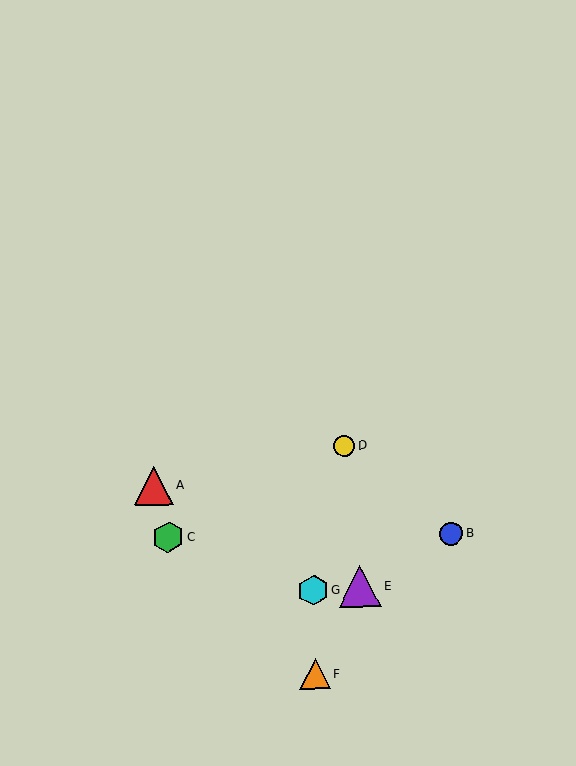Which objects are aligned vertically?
Objects F, G are aligned vertically.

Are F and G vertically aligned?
Yes, both are at x≈315.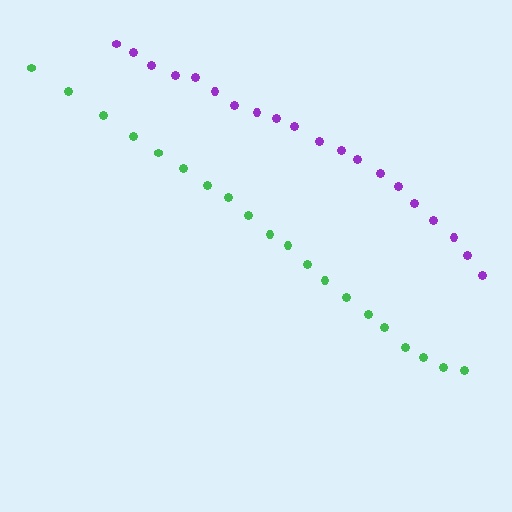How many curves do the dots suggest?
There are 2 distinct paths.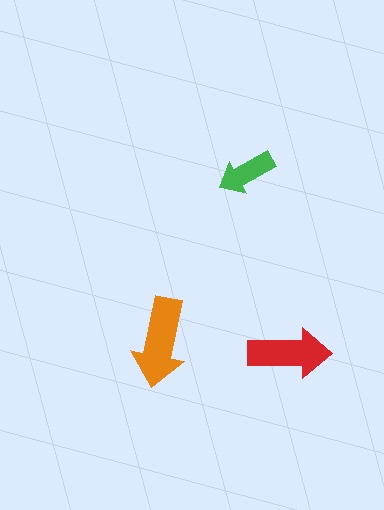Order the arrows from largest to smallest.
the orange one, the red one, the green one.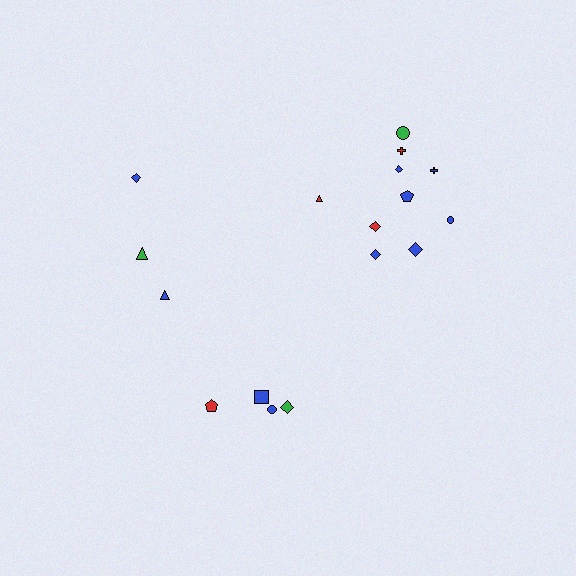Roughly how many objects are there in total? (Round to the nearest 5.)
Roughly 15 objects in total.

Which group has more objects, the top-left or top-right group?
The top-right group.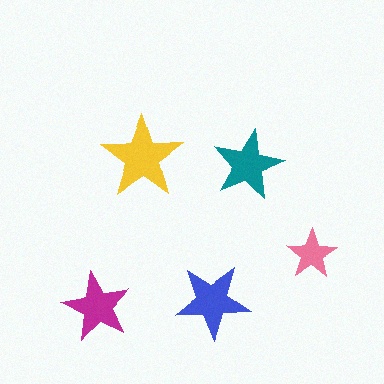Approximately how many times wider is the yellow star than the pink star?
About 1.5 times wider.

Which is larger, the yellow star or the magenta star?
The yellow one.